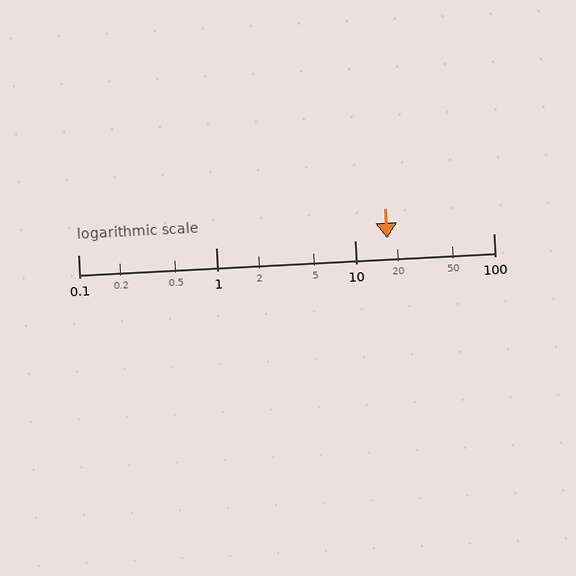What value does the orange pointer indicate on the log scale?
The pointer indicates approximately 17.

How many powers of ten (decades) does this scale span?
The scale spans 3 decades, from 0.1 to 100.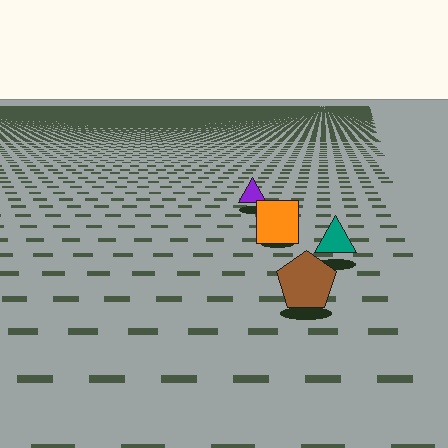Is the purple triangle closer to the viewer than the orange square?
No. The orange square is closer — you can tell from the texture gradient: the ground texture is coarser near it.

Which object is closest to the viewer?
The brown pentagon is closest. The texture marks near it are larger and more spread out.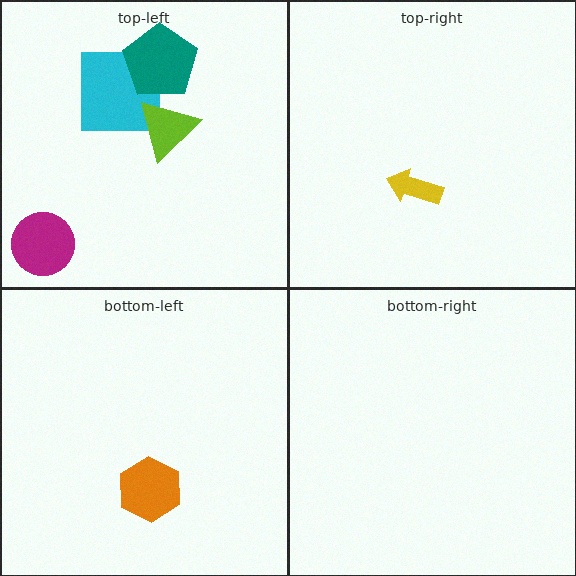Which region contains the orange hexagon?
The bottom-left region.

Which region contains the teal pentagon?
The top-left region.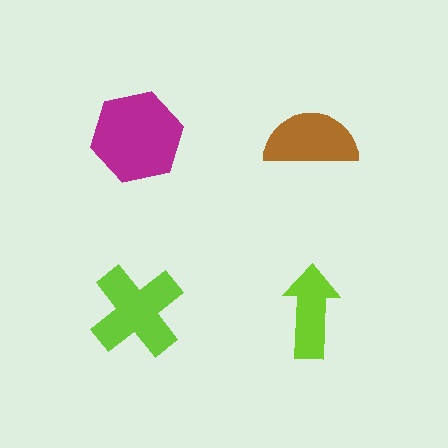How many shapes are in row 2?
2 shapes.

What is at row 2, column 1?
A lime cross.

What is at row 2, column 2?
A lime arrow.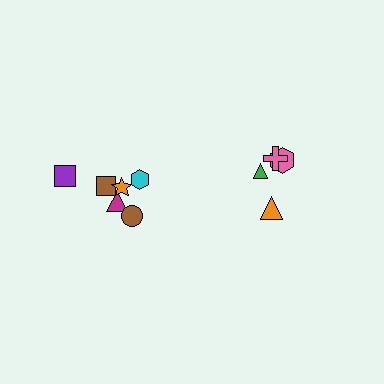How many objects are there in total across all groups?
There are 10 objects.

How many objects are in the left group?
There are 6 objects.